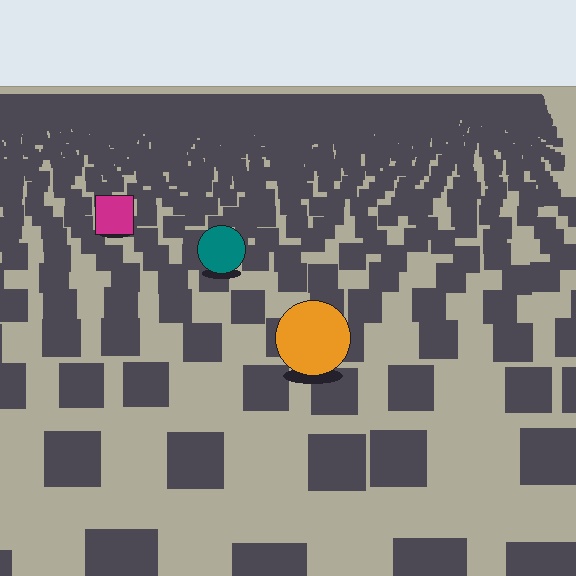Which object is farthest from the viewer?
The magenta square is farthest from the viewer. It appears smaller and the ground texture around it is denser.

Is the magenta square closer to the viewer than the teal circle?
No. The teal circle is closer — you can tell from the texture gradient: the ground texture is coarser near it.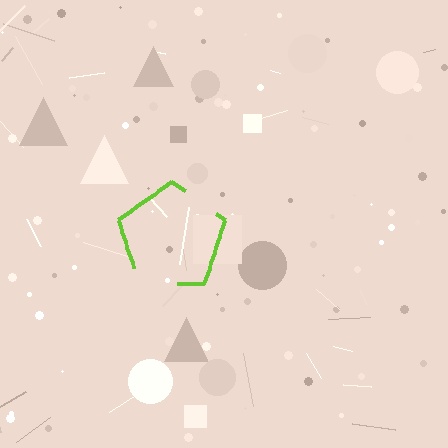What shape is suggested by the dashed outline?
The dashed outline suggests a pentagon.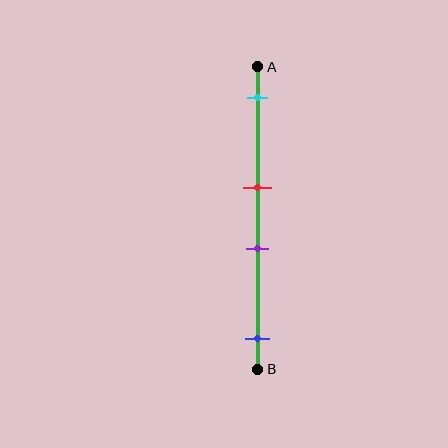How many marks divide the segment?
There are 4 marks dividing the segment.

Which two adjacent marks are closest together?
The red and purple marks are the closest adjacent pair.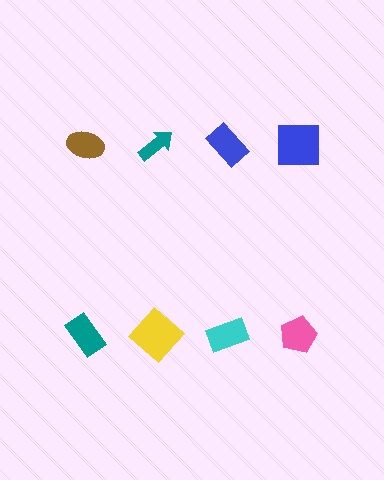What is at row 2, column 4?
A pink pentagon.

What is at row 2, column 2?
A yellow diamond.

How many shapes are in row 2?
4 shapes.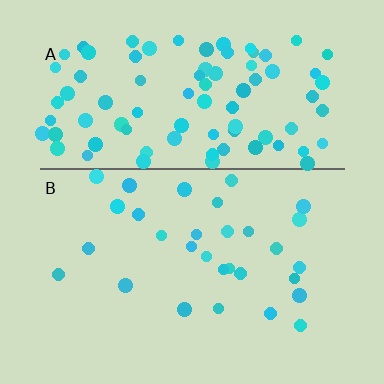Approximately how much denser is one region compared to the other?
Approximately 3.0× — region A over region B.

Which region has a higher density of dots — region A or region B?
A (the top).